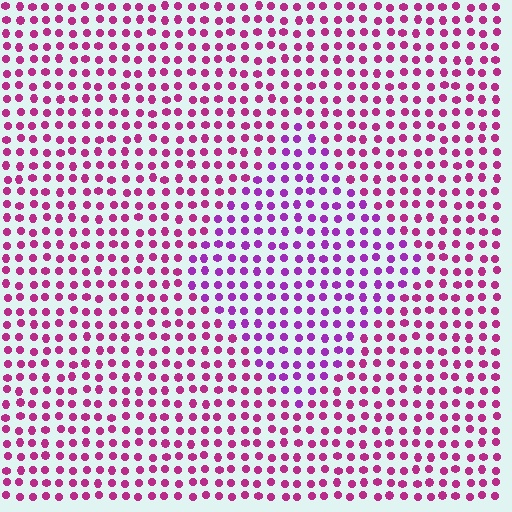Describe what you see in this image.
The image is filled with small magenta elements in a uniform arrangement. A diamond-shaped region is visible where the elements are tinted to a slightly different hue, forming a subtle color boundary.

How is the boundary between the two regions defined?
The boundary is defined purely by a slight shift in hue (about 30 degrees). Spacing, size, and orientation are identical on both sides.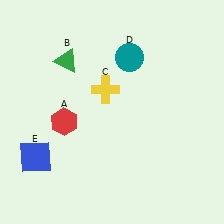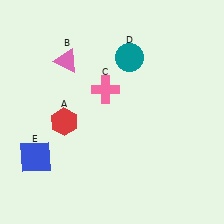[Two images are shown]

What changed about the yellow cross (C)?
In Image 1, C is yellow. In Image 2, it changed to pink.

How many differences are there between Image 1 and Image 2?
There are 2 differences between the two images.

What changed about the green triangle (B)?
In Image 1, B is green. In Image 2, it changed to pink.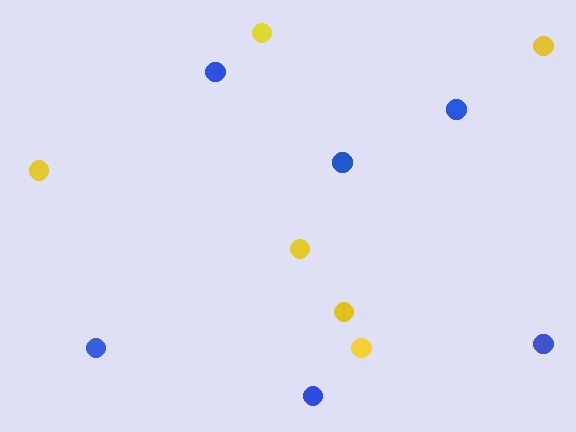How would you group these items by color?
There are 2 groups: one group of blue circles (6) and one group of yellow circles (6).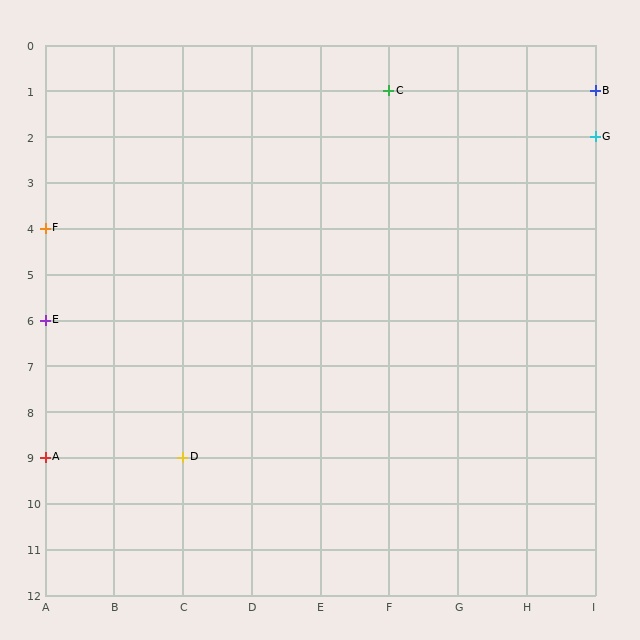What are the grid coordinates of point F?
Point F is at grid coordinates (A, 4).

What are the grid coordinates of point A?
Point A is at grid coordinates (A, 9).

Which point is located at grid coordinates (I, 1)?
Point B is at (I, 1).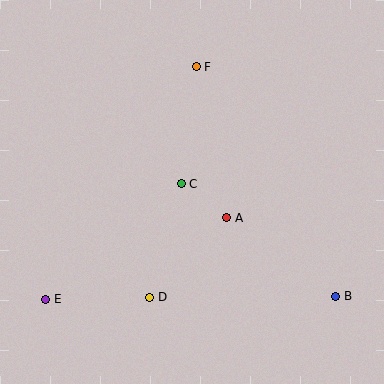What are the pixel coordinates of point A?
Point A is at (227, 218).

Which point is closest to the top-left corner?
Point F is closest to the top-left corner.